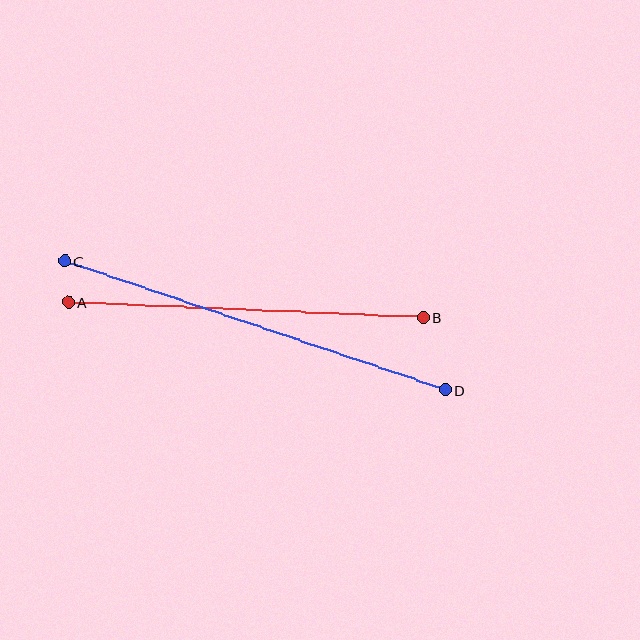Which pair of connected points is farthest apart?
Points C and D are farthest apart.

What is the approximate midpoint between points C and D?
The midpoint is at approximately (255, 326) pixels.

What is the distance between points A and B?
The distance is approximately 355 pixels.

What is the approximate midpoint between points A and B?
The midpoint is at approximately (246, 310) pixels.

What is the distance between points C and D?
The distance is approximately 402 pixels.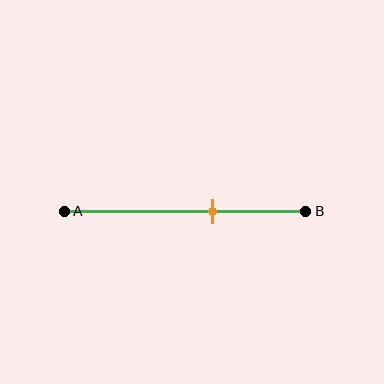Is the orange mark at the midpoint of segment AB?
No, the mark is at about 60% from A, not at the 50% midpoint.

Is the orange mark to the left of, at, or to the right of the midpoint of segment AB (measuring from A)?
The orange mark is to the right of the midpoint of segment AB.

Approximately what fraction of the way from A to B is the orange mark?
The orange mark is approximately 60% of the way from A to B.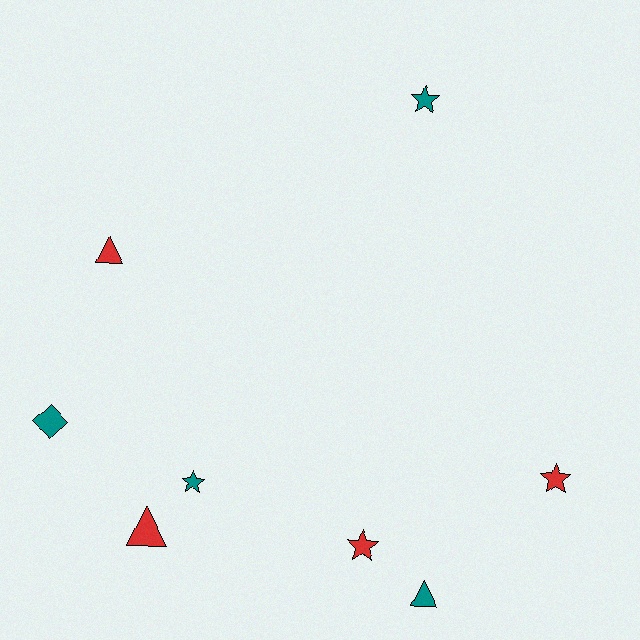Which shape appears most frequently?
Star, with 4 objects.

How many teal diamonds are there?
There is 1 teal diamond.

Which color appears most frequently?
Red, with 4 objects.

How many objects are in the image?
There are 8 objects.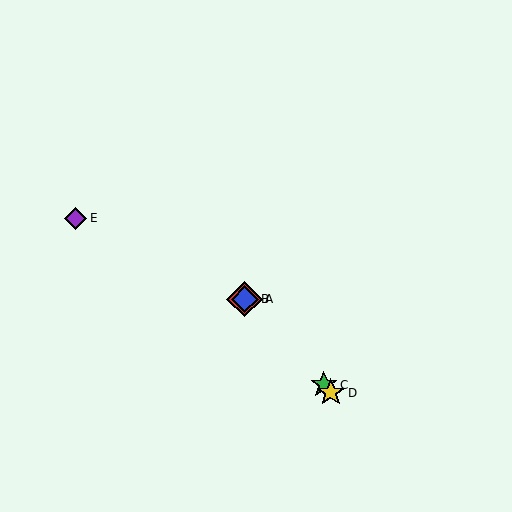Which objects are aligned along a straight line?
Objects A, B, C, D are aligned along a straight line.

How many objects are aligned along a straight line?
4 objects (A, B, C, D) are aligned along a straight line.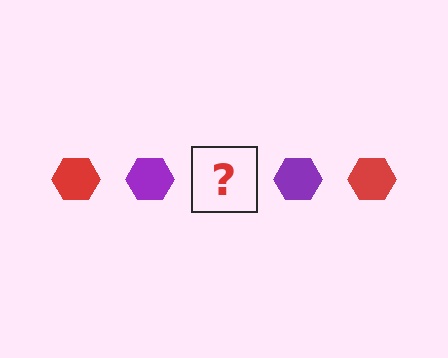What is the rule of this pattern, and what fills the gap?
The rule is that the pattern cycles through red, purple hexagons. The gap should be filled with a red hexagon.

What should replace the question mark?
The question mark should be replaced with a red hexagon.